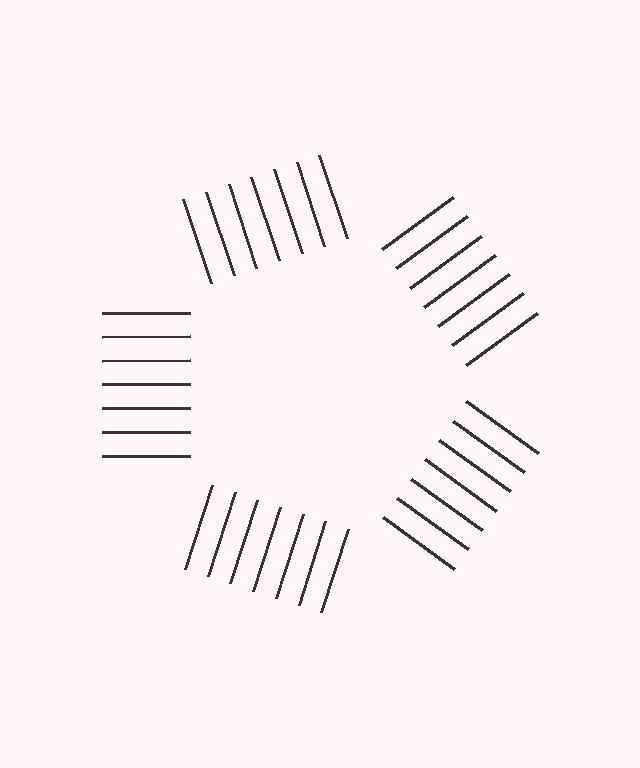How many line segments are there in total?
35 — 7 along each of the 5 edges.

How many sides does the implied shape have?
5 sides — the line-ends trace a pentagon.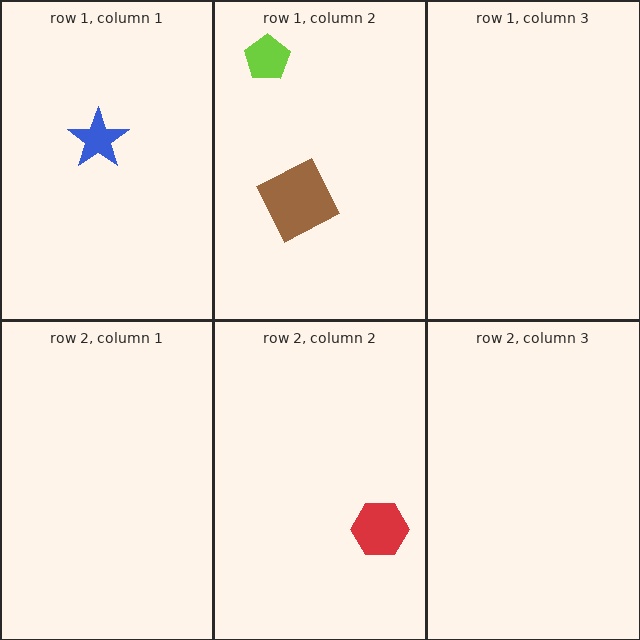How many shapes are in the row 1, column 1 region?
1.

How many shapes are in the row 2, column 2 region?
1.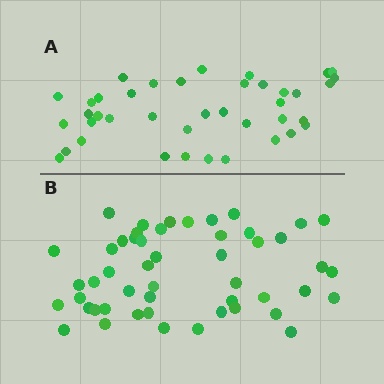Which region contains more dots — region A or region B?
Region B (the bottom region) has more dots.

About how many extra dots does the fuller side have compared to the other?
Region B has roughly 10 or so more dots than region A.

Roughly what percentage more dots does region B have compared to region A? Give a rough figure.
About 25% more.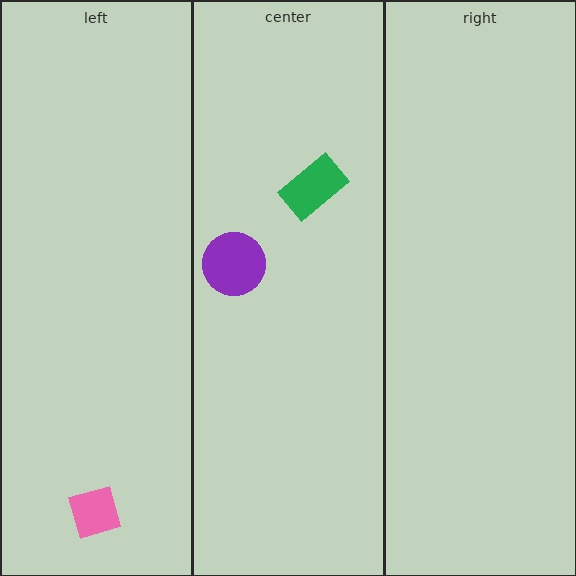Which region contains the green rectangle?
The center region.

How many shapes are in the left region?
1.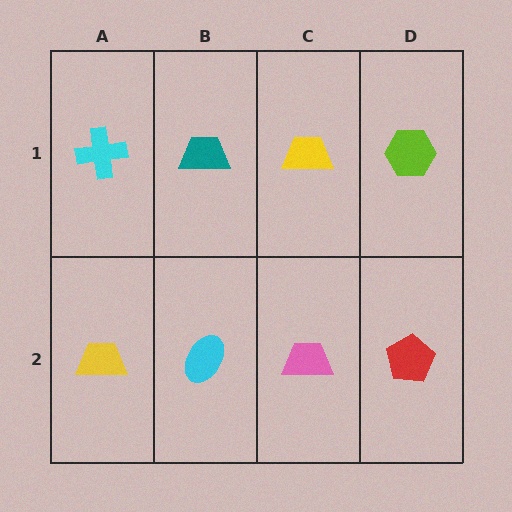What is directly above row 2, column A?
A cyan cross.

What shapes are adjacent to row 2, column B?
A teal trapezoid (row 1, column B), a yellow trapezoid (row 2, column A), a pink trapezoid (row 2, column C).